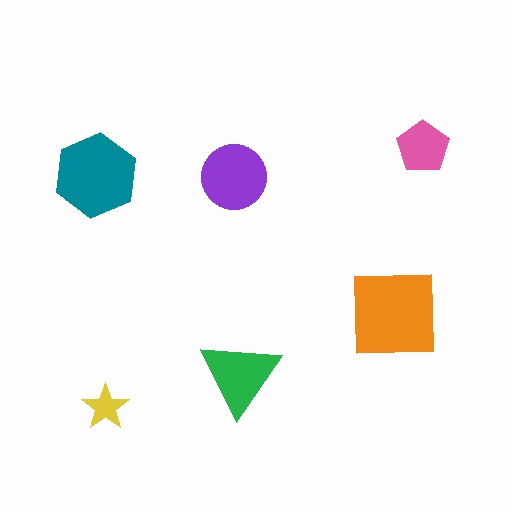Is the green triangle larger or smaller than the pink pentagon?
Larger.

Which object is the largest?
The orange square.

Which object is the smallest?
The yellow star.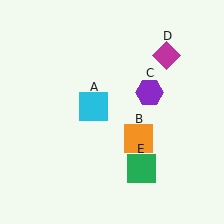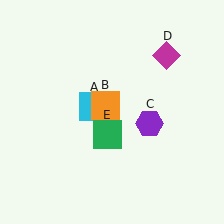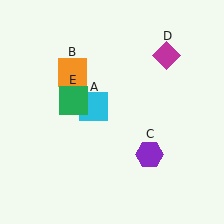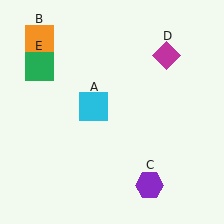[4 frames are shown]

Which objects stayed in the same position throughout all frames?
Cyan square (object A) and magenta diamond (object D) remained stationary.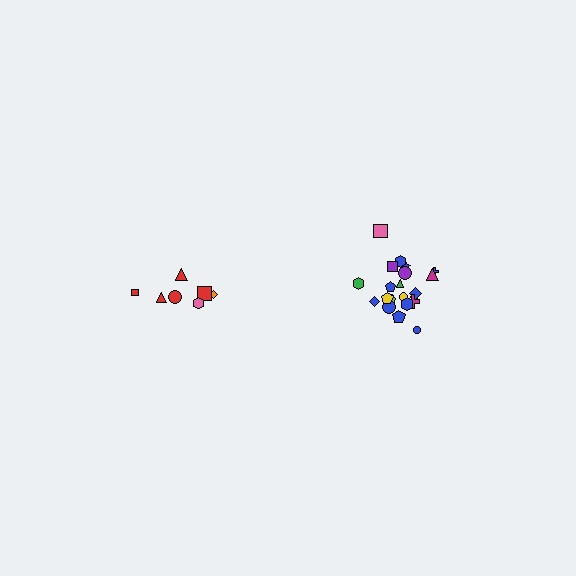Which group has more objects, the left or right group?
The right group.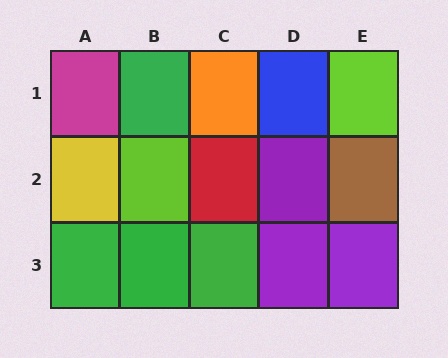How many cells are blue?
1 cell is blue.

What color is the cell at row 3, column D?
Purple.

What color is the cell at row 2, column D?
Purple.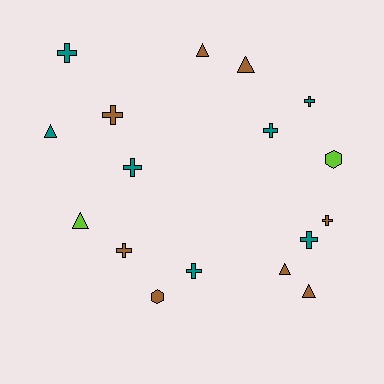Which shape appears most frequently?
Cross, with 9 objects.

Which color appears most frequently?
Brown, with 8 objects.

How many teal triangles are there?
There is 1 teal triangle.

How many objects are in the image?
There are 17 objects.